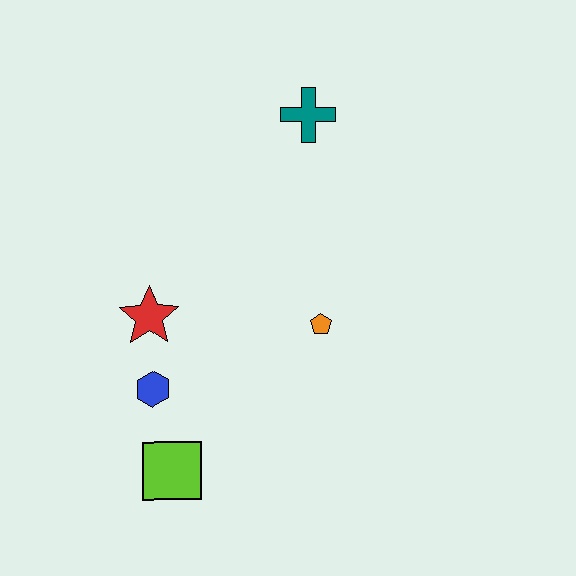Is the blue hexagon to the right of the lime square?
No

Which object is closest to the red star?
The blue hexagon is closest to the red star.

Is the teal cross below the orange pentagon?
No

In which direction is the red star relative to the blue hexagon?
The red star is above the blue hexagon.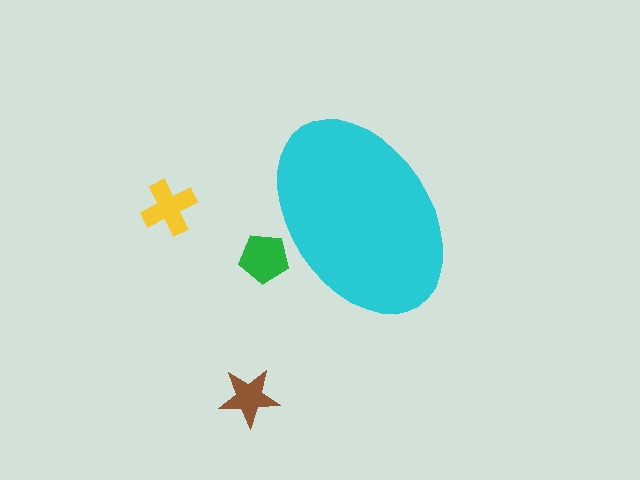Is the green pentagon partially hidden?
Yes, the green pentagon is partially hidden behind the cyan ellipse.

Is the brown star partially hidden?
No, the brown star is fully visible.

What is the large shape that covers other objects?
A cyan ellipse.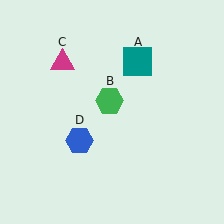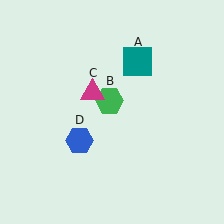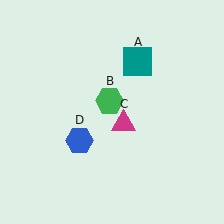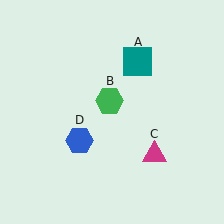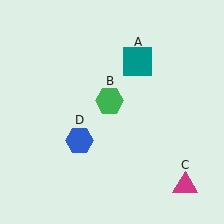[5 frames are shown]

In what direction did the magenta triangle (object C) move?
The magenta triangle (object C) moved down and to the right.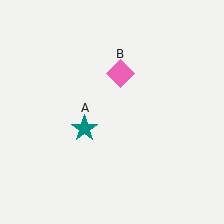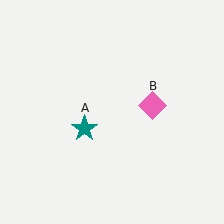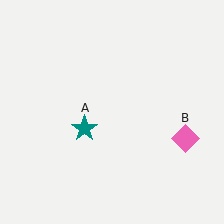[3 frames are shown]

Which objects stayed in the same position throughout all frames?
Teal star (object A) remained stationary.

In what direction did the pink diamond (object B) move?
The pink diamond (object B) moved down and to the right.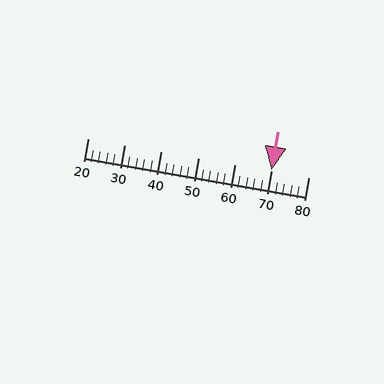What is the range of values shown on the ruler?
The ruler shows values from 20 to 80.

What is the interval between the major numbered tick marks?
The major tick marks are spaced 10 units apart.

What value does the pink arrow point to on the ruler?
The pink arrow points to approximately 70.